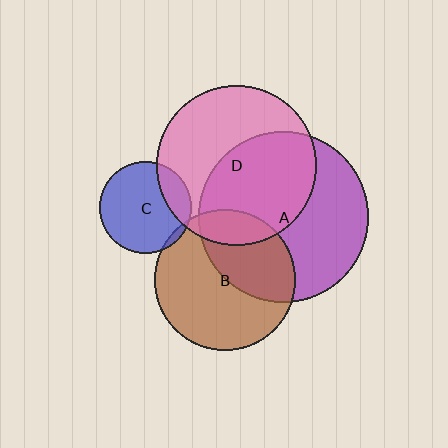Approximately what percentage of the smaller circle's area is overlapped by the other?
Approximately 15%.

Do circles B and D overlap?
Yes.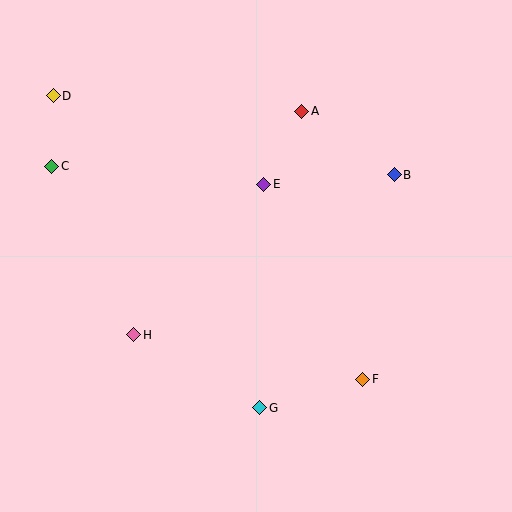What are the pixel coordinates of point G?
Point G is at (260, 408).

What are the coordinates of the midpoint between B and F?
The midpoint between B and F is at (379, 277).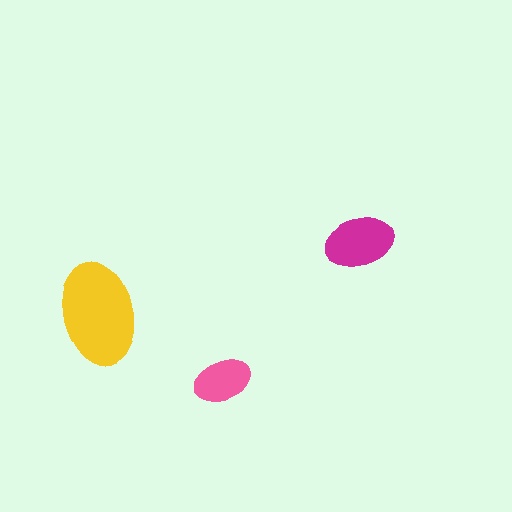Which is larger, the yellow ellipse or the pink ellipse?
The yellow one.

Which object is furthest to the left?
The yellow ellipse is leftmost.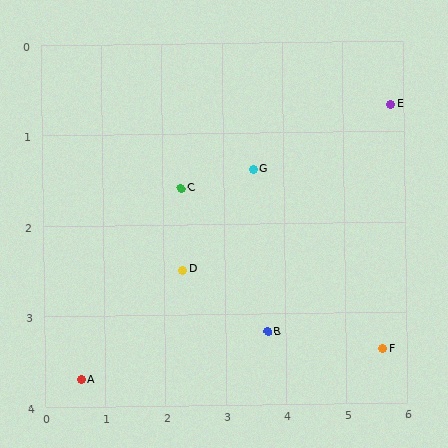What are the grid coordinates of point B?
Point B is at approximately (3.7, 3.2).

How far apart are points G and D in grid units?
Points G and D are about 1.6 grid units apart.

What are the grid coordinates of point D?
Point D is at approximately (2.3, 2.5).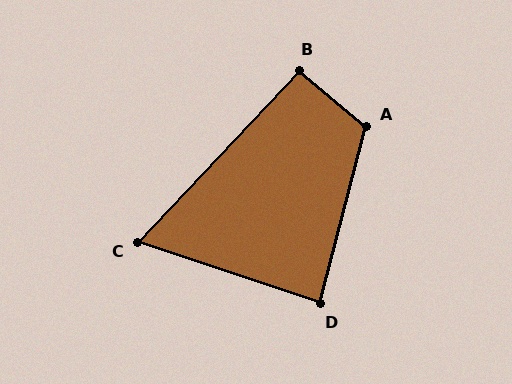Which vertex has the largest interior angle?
A, at approximately 115 degrees.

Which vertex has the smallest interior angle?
C, at approximately 65 degrees.